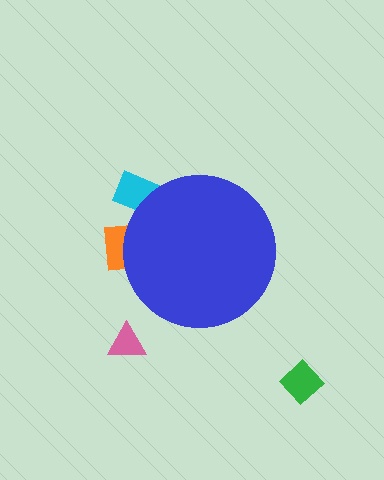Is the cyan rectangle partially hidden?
Yes, the cyan rectangle is partially hidden behind the blue circle.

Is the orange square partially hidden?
Yes, the orange square is partially hidden behind the blue circle.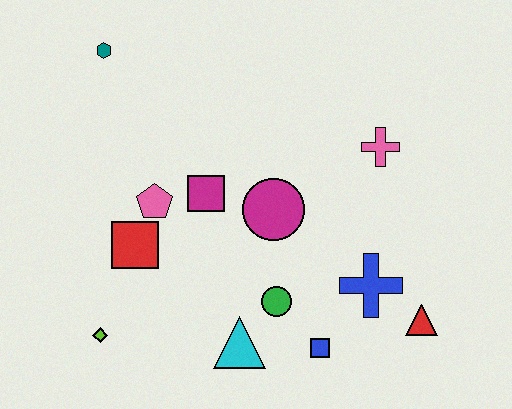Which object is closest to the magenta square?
The pink pentagon is closest to the magenta square.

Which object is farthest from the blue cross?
The teal hexagon is farthest from the blue cross.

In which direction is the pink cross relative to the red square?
The pink cross is to the right of the red square.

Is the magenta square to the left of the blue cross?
Yes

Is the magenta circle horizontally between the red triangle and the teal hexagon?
Yes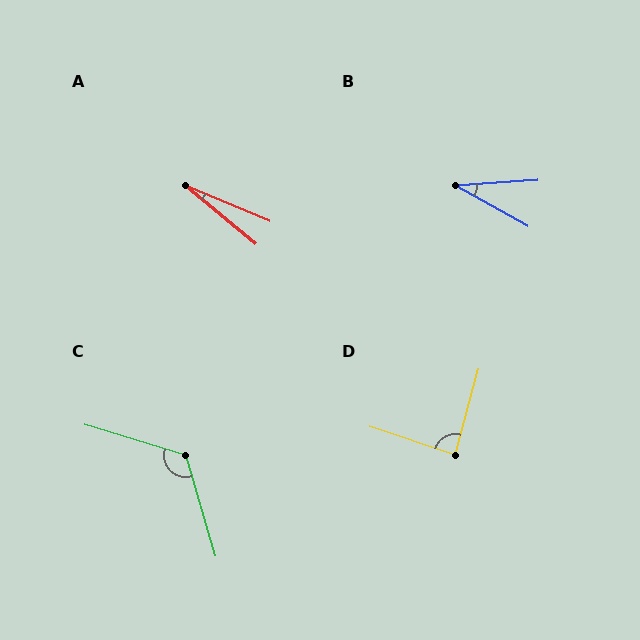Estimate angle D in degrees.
Approximately 87 degrees.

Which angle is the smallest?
A, at approximately 17 degrees.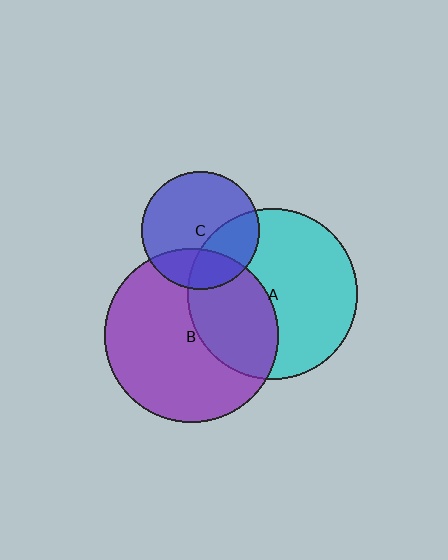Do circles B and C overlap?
Yes.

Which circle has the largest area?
Circle B (purple).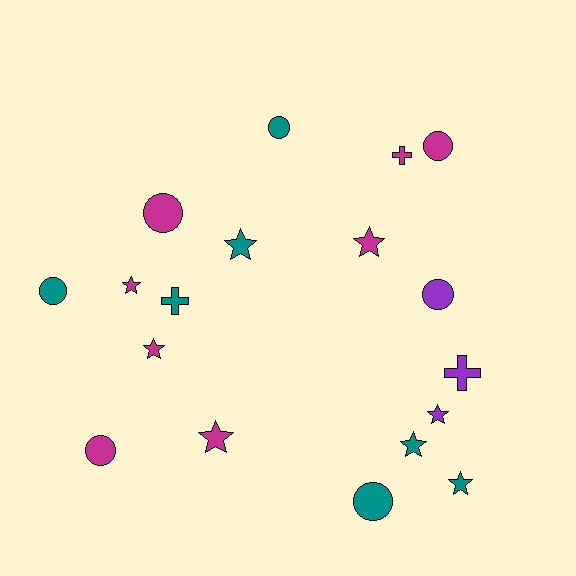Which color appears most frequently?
Magenta, with 8 objects.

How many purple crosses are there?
There is 1 purple cross.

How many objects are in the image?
There are 18 objects.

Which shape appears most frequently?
Star, with 8 objects.